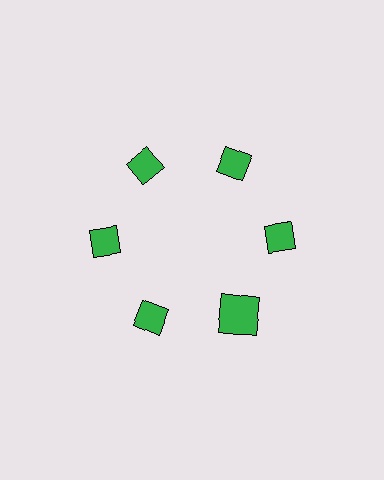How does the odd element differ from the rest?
It has a different shape: square instead of diamond.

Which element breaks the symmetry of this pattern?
The green square at roughly the 5 o'clock position breaks the symmetry. All other shapes are green diamonds.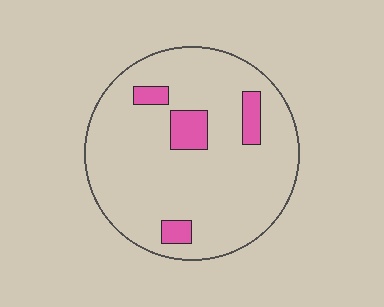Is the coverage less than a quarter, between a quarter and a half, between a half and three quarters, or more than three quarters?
Less than a quarter.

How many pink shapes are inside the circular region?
4.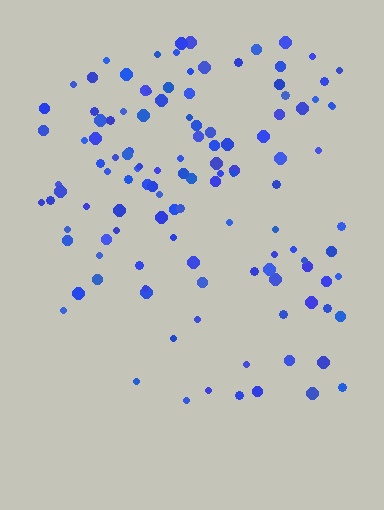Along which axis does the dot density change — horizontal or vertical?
Vertical.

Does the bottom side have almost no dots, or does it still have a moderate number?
Still a moderate number, just noticeably fewer than the top.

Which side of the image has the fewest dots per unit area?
The bottom.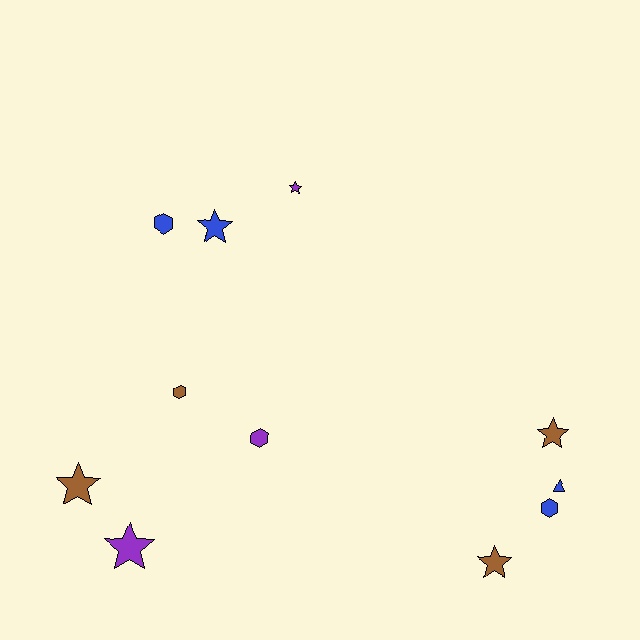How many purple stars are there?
There are 2 purple stars.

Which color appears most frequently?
Blue, with 4 objects.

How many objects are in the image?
There are 11 objects.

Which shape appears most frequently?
Star, with 6 objects.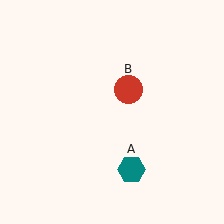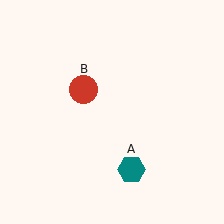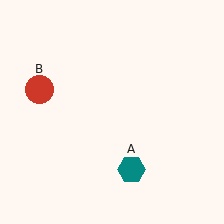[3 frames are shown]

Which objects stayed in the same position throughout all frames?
Teal hexagon (object A) remained stationary.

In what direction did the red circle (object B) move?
The red circle (object B) moved left.